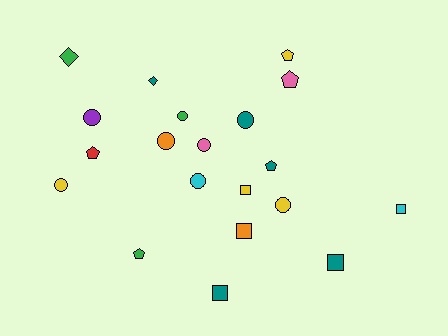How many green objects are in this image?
There are 3 green objects.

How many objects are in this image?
There are 20 objects.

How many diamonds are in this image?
There are 2 diamonds.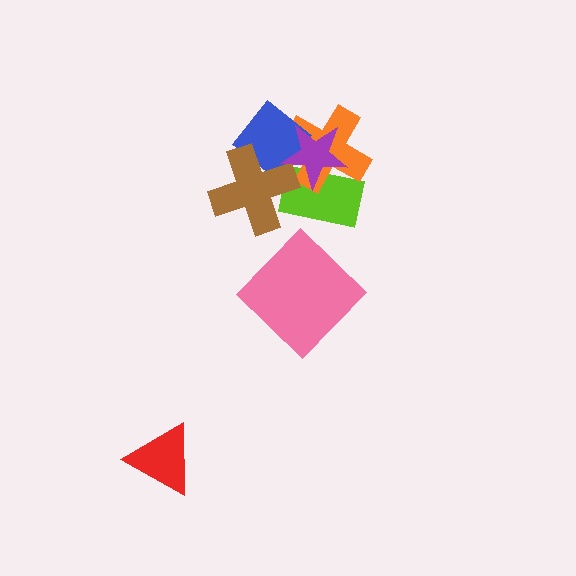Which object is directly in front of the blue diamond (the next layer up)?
The brown cross is directly in front of the blue diamond.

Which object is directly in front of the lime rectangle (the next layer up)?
The orange cross is directly in front of the lime rectangle.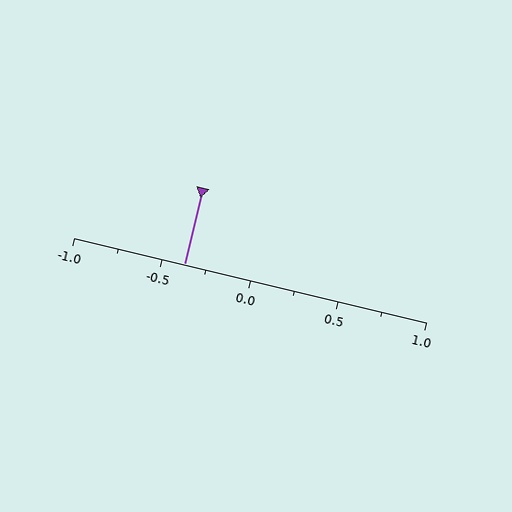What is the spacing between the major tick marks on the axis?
The major ticks are spaced 0.5 apart.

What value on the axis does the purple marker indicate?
The marker indicates approximately -0.38.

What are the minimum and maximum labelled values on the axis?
The axis runs from -1.0 to 1.0.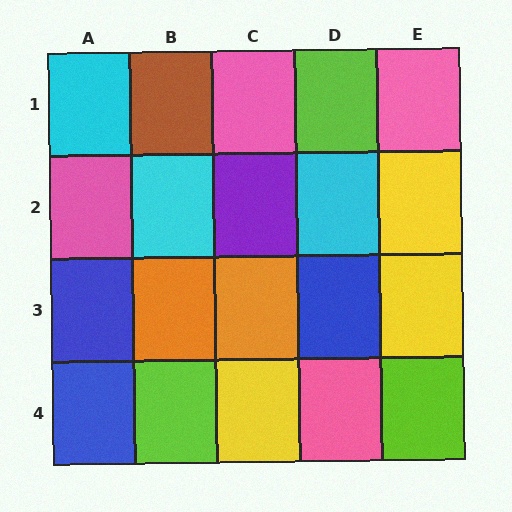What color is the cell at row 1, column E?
Pink.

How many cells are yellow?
3 cells are yellow.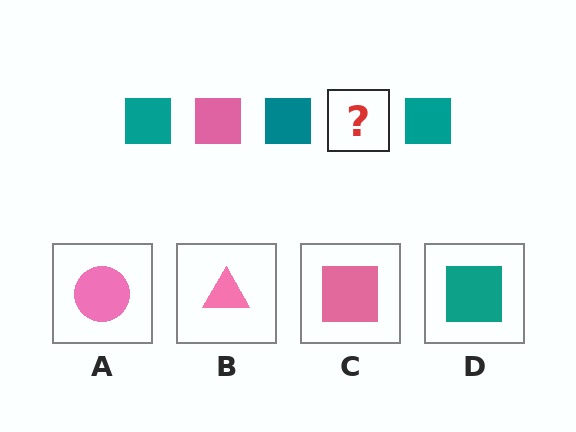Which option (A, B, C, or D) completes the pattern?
C.